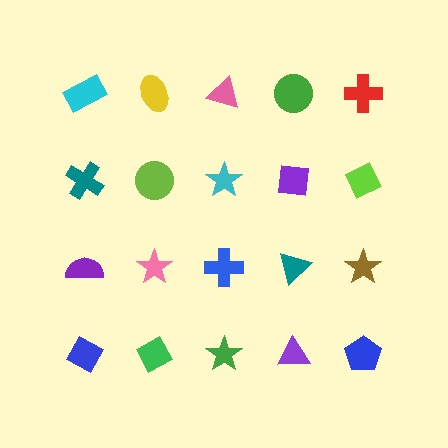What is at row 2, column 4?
A purple square.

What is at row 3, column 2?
A pink star.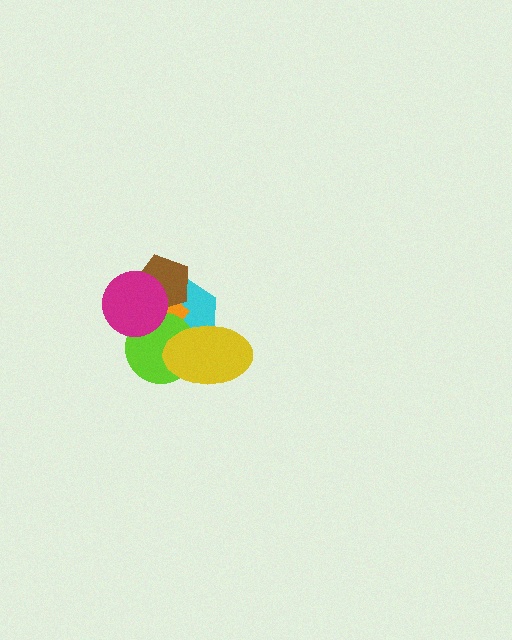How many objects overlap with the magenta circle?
4 objects overlap with the magenta circle.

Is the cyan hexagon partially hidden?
Yes, it is partially covered by another shape.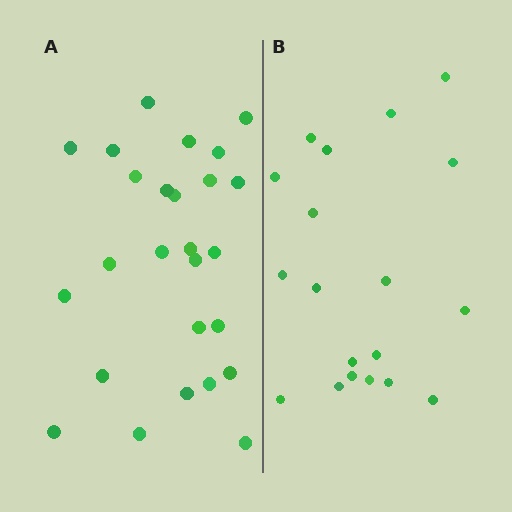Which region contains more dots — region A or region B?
Region A (the left region) has more dots.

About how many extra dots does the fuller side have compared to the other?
Region A has roughly 8 or so more dots than region B.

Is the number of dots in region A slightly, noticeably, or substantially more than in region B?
Region A has noticeably more, but not dramatically so. The ratio is roughly 1.4 to 1.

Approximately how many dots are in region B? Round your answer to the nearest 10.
About 20 dots. (The exact count is 19, which rounds to 20.)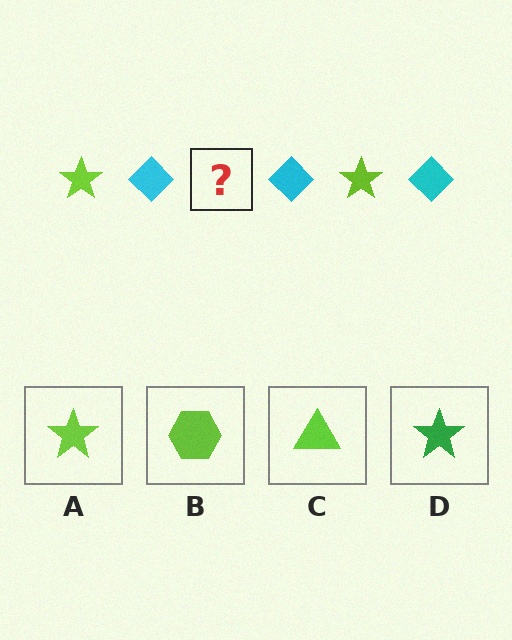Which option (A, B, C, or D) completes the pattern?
A.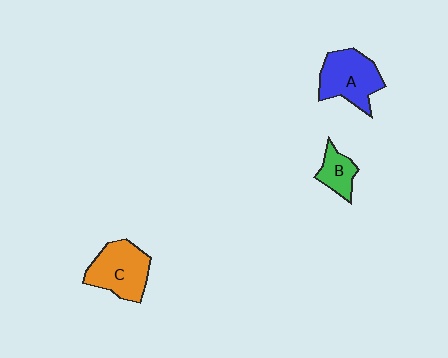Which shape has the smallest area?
Shape B (green).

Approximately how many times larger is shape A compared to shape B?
Approximately 2.0 times.